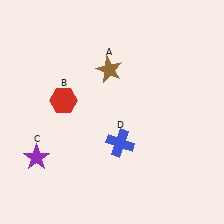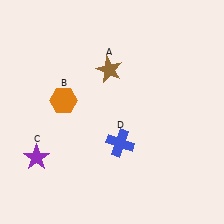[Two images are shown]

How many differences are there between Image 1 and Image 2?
There is 1 difference between the two images.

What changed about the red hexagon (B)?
In Image 1, B is red. In Image 2, it changed to orange.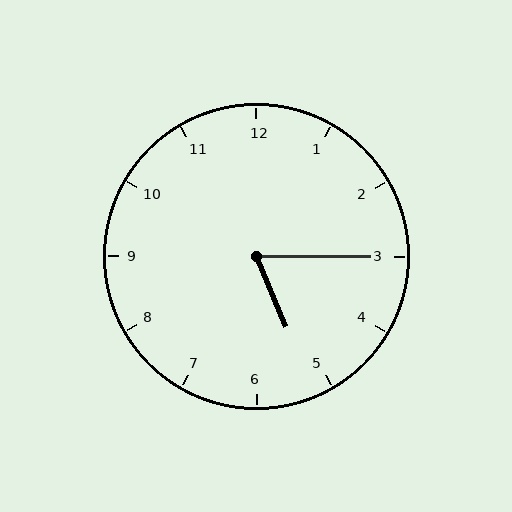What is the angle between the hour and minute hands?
Approximately 68 degrees.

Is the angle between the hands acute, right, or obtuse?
It is acute.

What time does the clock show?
5:15.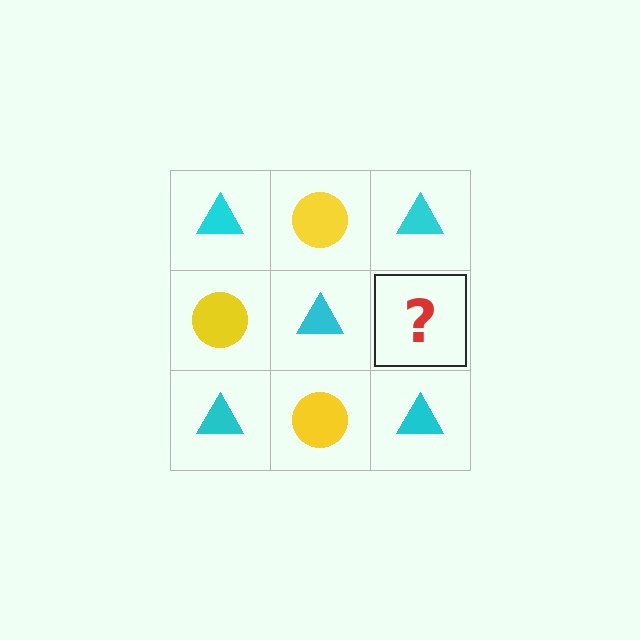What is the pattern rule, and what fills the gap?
The rule is that it alternates cyan triangle and yellow circle in a checkerboard pattern. The gap should be filled with a yellow circle.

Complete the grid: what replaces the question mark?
The question mark should be replaced with a yellow circle.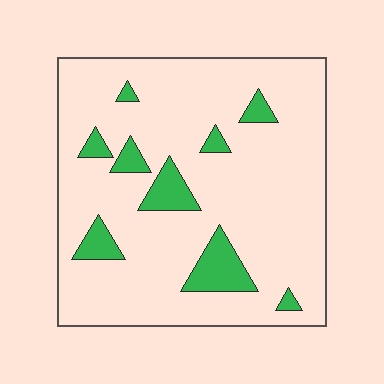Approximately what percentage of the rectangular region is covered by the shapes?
Approximately 15%.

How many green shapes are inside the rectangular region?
9.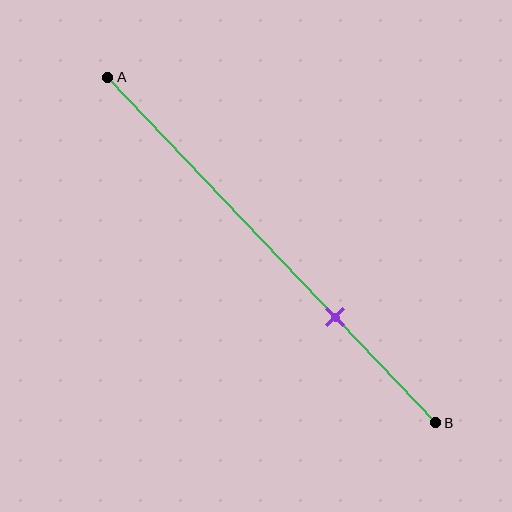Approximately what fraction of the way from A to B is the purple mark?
The purple mark is approximately 70% of the way from A to B.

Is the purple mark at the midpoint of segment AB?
No, the mark is at about 70% from A, not at the 50% midpoint.